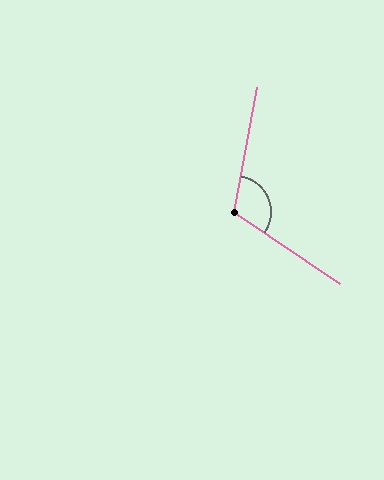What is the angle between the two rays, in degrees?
Approximately 114 degrees.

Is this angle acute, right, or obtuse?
It is obtuse.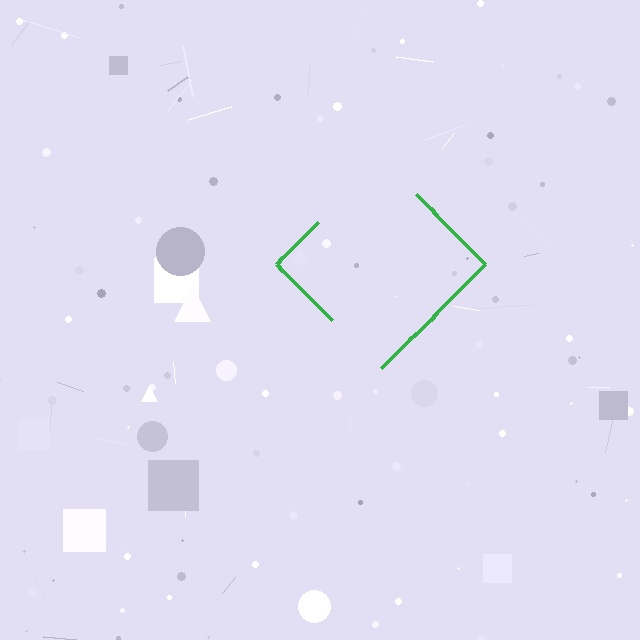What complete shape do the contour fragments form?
The contour fragments form a diamond.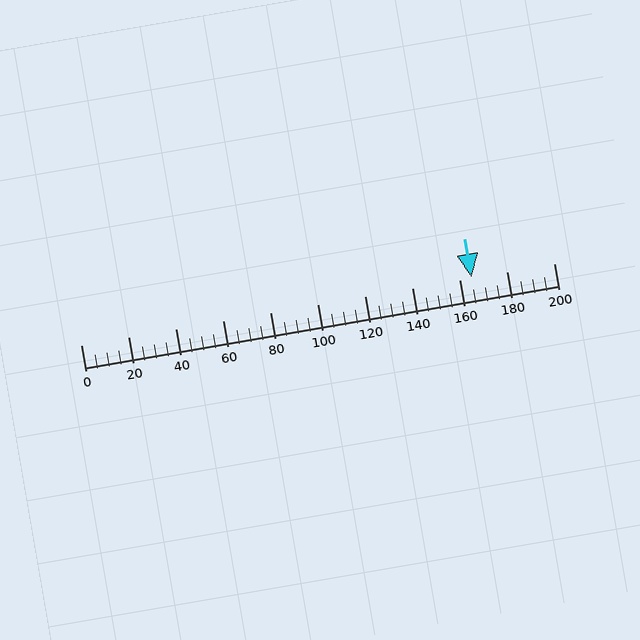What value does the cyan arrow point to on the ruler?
The cyan arrow points to approximately 165.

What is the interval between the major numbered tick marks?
The major tick marks are spaced 20 units apart.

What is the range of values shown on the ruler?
The ruler shows values from 0 to 200.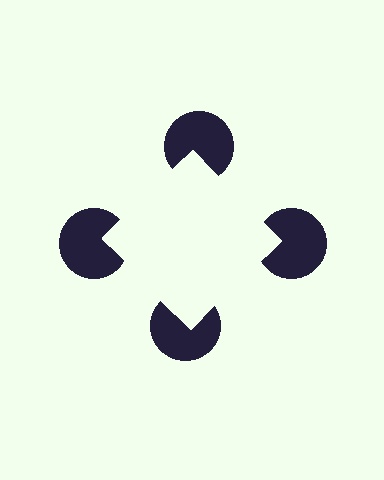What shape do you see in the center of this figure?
An illusory square — its edges are inferred from the aligned wedge cuts in the pac-man discs, not physically drawn.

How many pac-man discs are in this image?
There are 4 — one at each vertex of the illusory square.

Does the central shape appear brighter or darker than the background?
It typically appears slightly brighter than the background, even though no actual brightness change is drawn.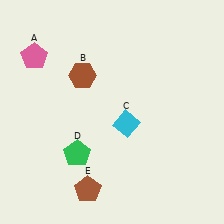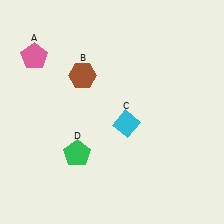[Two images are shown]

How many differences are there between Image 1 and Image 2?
There is 1 difference between the two images.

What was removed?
The brown pentagon (E) was removed in Image 2.